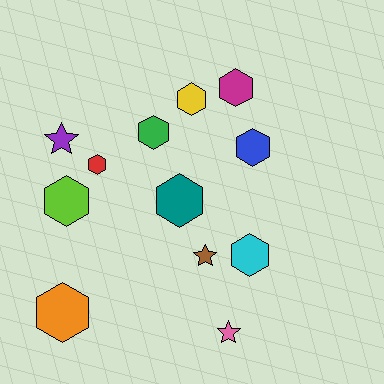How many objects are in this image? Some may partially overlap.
There are 12 objects.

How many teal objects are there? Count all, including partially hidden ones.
There is 1 teal object.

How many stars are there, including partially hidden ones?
There are 3 stars.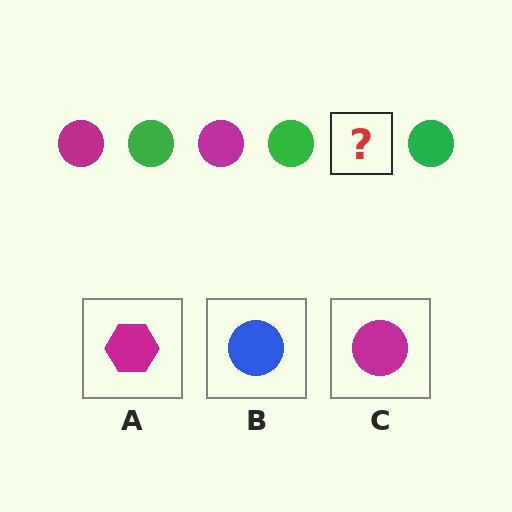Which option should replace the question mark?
Option C.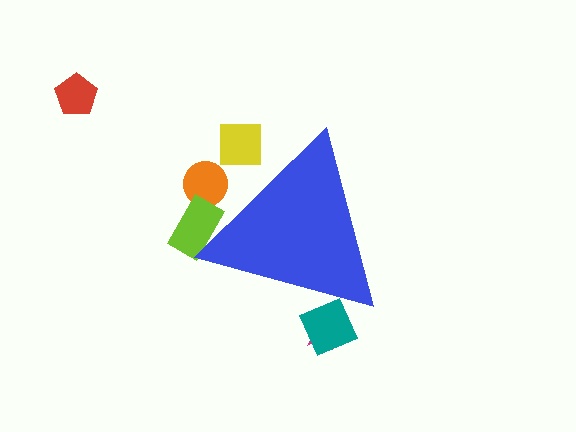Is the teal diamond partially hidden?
Yes, the teal diamond is partially hidden behind the blue triangle.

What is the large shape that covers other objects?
A blue triangle.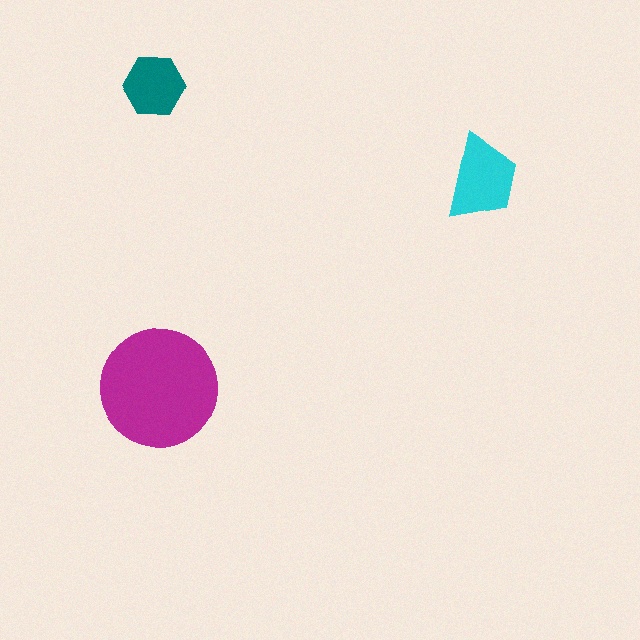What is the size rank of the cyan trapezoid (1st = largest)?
2nd.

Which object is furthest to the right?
The cyan trapezoid is rightmost.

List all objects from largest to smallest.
The magenta circle, the cyan trapezoid, the teal hexagon.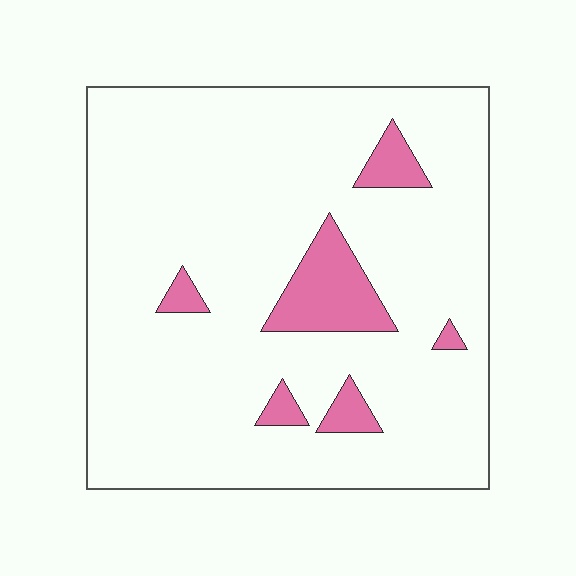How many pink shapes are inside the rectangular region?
6.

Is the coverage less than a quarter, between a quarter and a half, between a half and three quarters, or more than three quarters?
Less than a quarter.